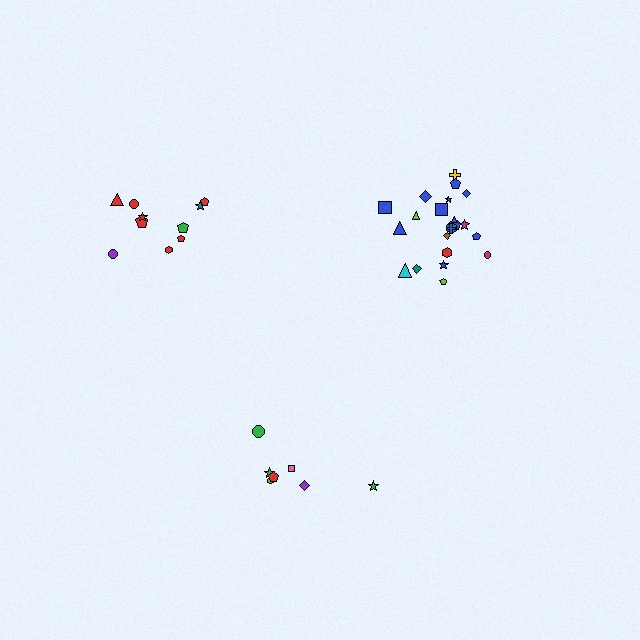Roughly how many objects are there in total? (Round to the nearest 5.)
Roughly 40 objects in total.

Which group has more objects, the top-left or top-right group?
The top-right group.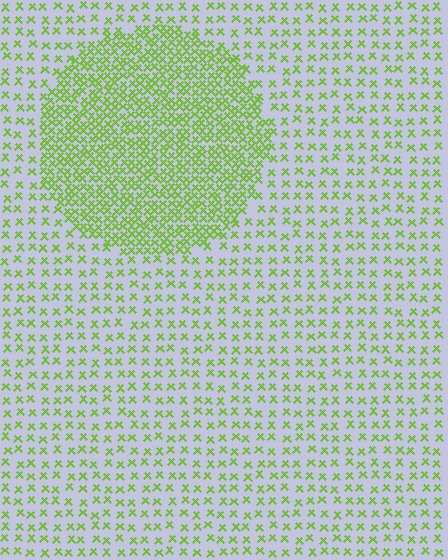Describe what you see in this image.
The image contains small lime elements arranged at two different densities. A circle-shaped region is visible where the elements are more densely packed than the surrounding area.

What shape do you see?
I see a circle.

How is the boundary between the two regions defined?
The boundary is defined by a change in element density (approximately 2.5x ratio). All elements are the same color, size, and shape.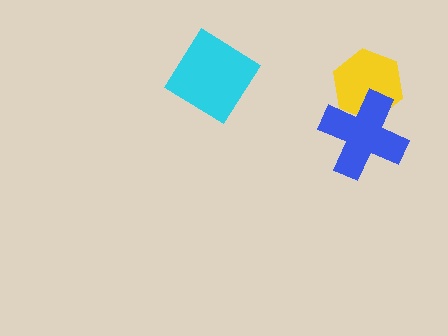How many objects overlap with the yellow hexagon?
1 object overlaps with the yellow hexagon.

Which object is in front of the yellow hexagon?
The blue cross is in front of the yellow hexagon.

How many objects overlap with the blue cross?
1 object overlaps with the blue cross.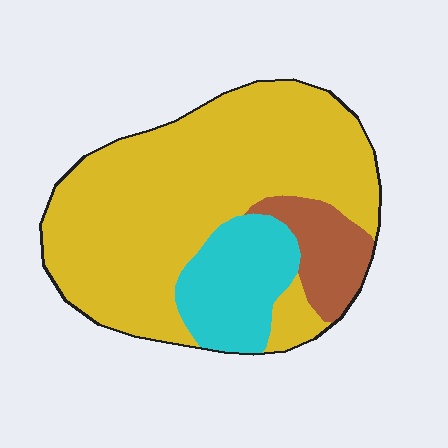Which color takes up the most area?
Yellow, at roughly 70%.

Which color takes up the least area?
Brown, at roughly 10%.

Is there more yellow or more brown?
Yellow.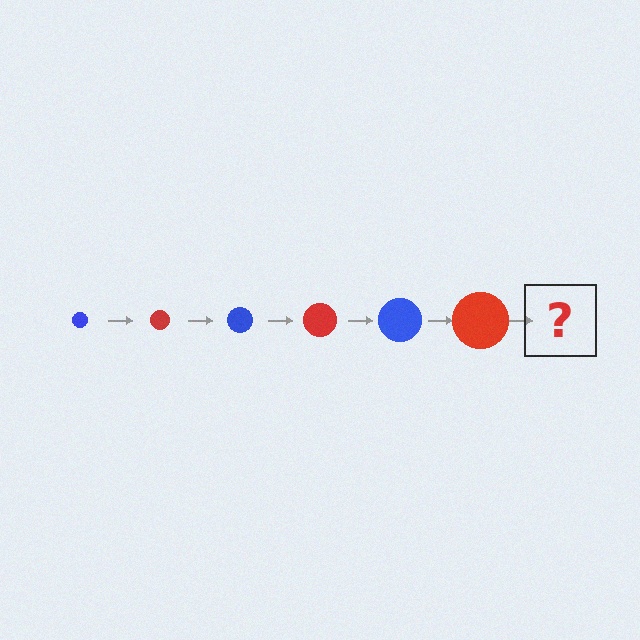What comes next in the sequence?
The next element should be a blue circle, larger than the previous one.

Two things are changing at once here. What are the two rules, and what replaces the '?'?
The two rules are that the circle grows larger each step and the color cycles through blue and red. The '?' should be a blue circle, larger than the previous one.